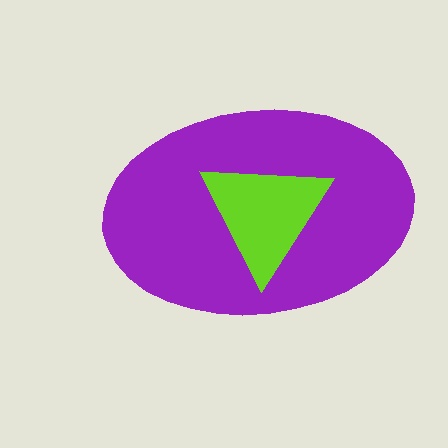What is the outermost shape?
The purple ellipse.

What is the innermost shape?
The lime triangle.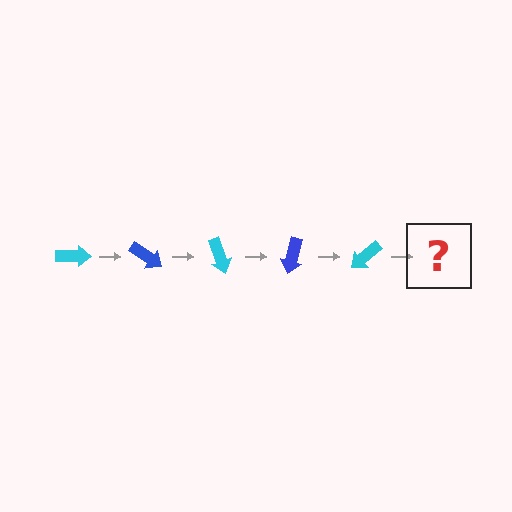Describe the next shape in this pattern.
It should be a blue arrow, rotated 175 degrees from the start.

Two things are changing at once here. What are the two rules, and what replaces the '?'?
The two rules are that it rotates 35 degrees each step and the color cycles through cyan and blue. The '?' should be a blue arrow, rotated 175 degrees from the start.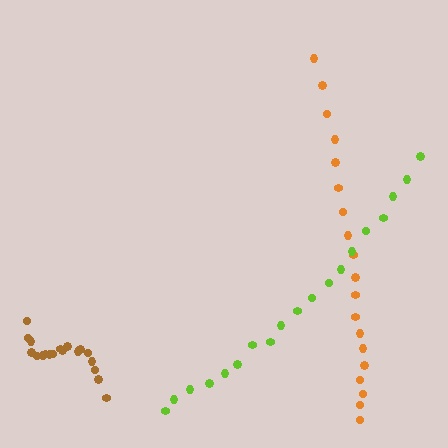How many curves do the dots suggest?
There are 3 distinct paths.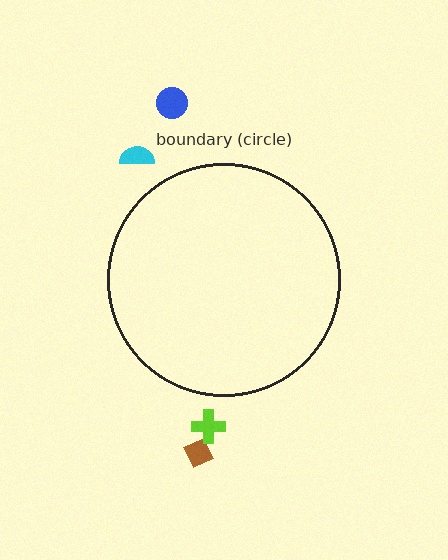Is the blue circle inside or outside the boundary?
Outside.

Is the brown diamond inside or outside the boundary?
Outside.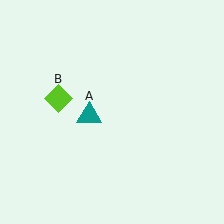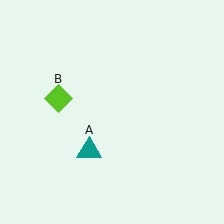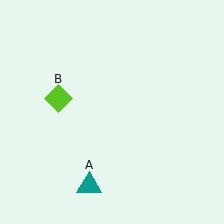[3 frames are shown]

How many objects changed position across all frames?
1 object changed position: teal triangle (object A).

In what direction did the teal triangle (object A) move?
The teal triangle (object A) moved down.